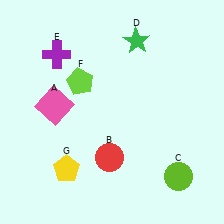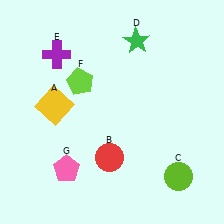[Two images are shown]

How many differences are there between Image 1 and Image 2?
There are 2 differences between the two images.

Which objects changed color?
A changed from pink to yellow. G changed from yellow to pink.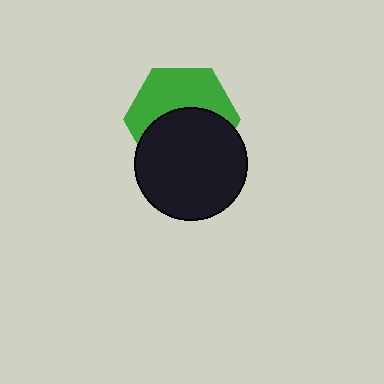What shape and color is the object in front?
The object in front is a black circle.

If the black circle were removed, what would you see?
You would see the complete green hexagon.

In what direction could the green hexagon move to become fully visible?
The green hexagon could move up. That would shift it out from behind the black circle entirely.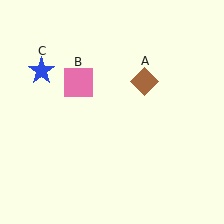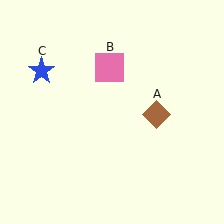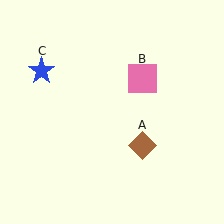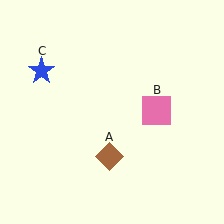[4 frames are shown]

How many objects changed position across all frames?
2 objects changed position: brown diamond (object A), pink square (object B).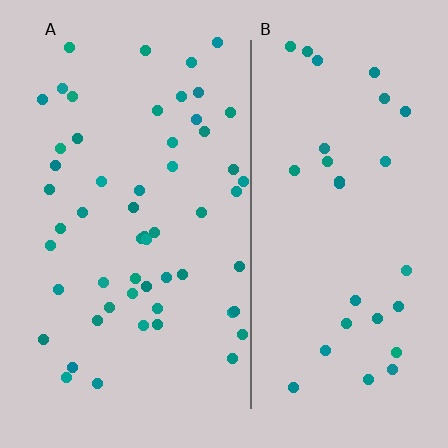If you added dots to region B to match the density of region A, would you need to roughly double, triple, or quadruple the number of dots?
Approximately double.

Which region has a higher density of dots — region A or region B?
A (the left).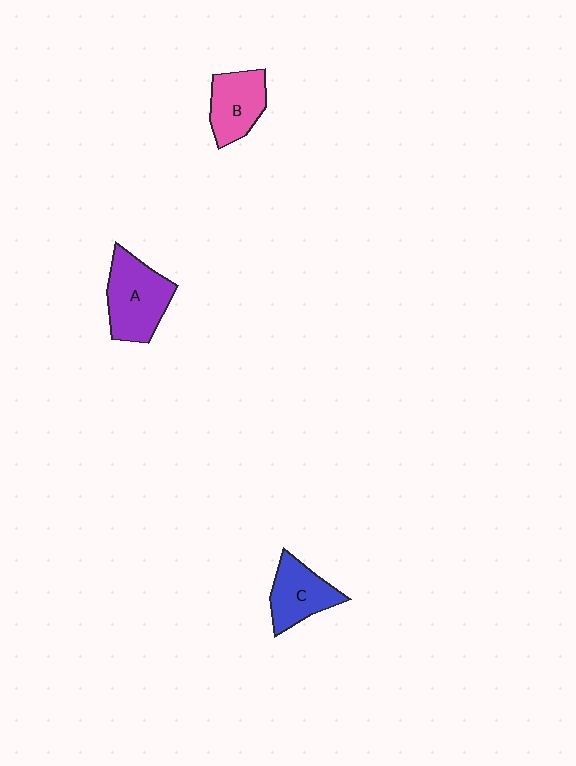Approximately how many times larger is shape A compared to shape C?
Approximately 1.3 times.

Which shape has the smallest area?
Shape B (pink).